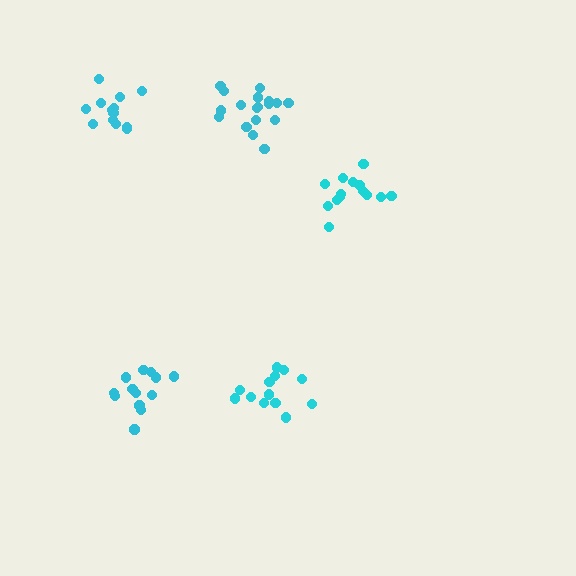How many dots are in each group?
Group 1: 13 dots, Group 2: 13 dots, Group 3: 14 dots, Group 4: 18 dots, Group 5: 13 dots (71 total).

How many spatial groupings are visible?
There are 5 spatial groupings.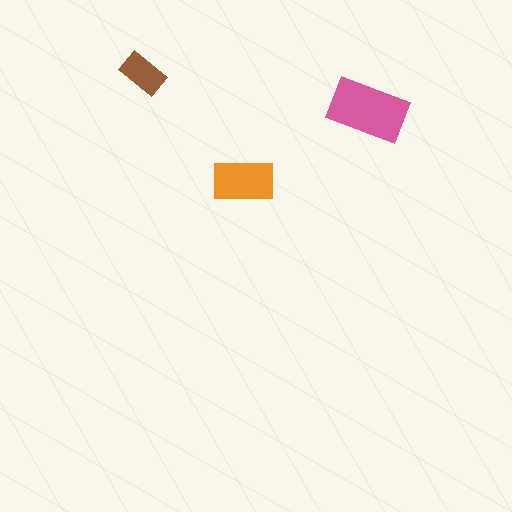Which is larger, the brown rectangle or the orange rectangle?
The orange one.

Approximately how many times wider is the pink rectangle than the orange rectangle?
About 1.5 times wider.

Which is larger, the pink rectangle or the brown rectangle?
The pink one.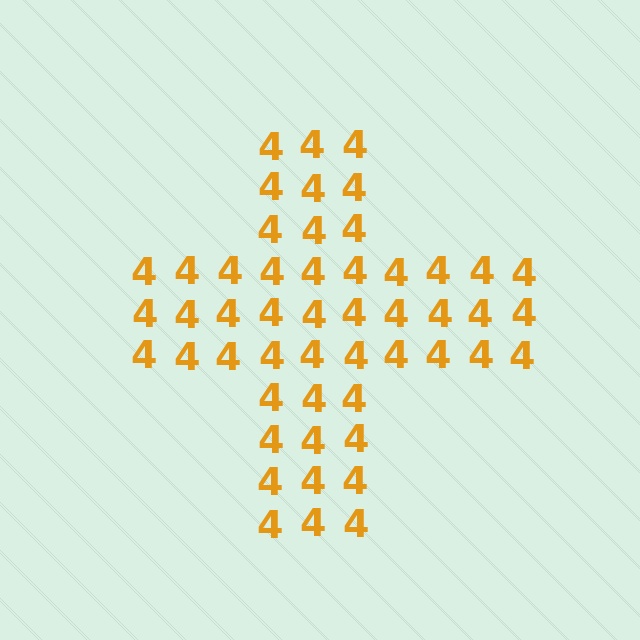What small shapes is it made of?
It is made of small digit 4's.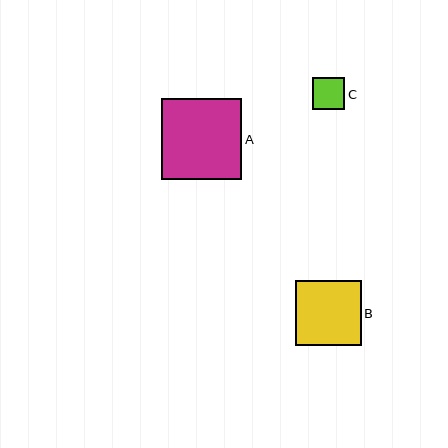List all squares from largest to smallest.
From largest to smallest: A, B, C.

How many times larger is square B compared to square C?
Square B is approximately 2.1 times the size of square C.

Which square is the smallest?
Square C is the smallest with a size of approximately 32 pixels.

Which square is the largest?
Square A is the largest with a size of approximately 81 pixels.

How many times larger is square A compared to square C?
Square A is approximately 2.6 times the size of square C.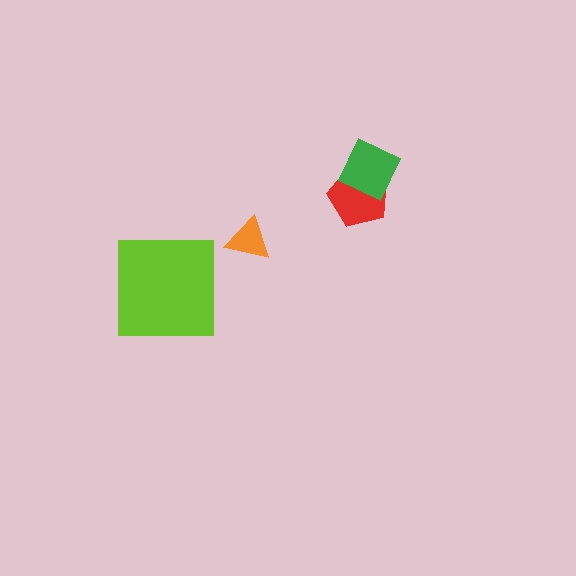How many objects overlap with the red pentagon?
1 object overlaps with the red pentagon.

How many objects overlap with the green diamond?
1 object overlaps with the green diamond.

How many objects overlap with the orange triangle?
0 objects overlap with the orange triangle.